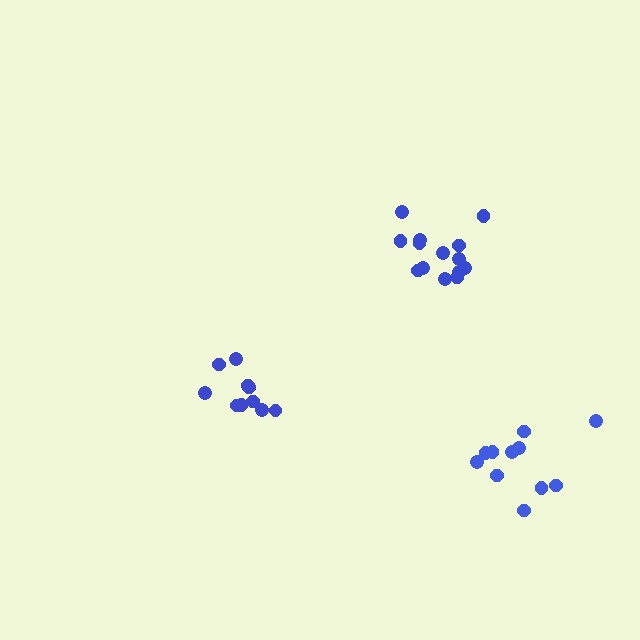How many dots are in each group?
Group 1: 14 dots, Group 2: 10 dots, Group 3: 11 dots (35 total).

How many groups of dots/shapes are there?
There are 3 groups.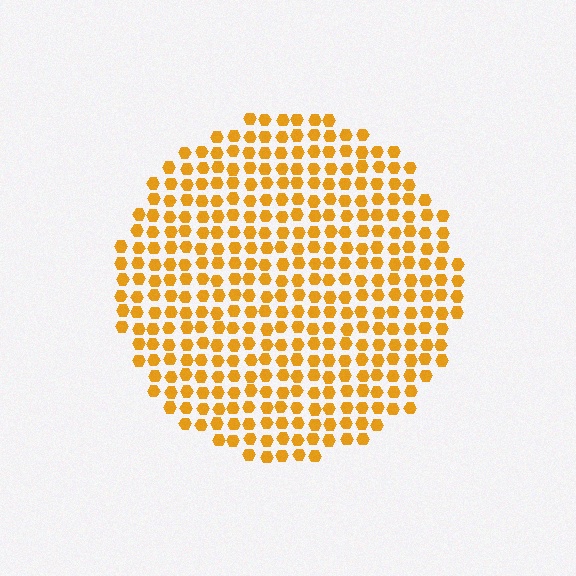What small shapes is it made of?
It is made of small hexagons.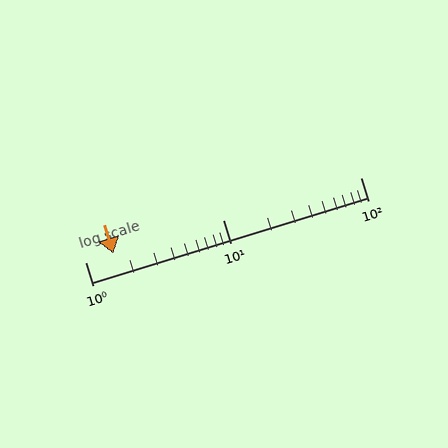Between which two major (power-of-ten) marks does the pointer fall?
The pointer is between 1 and 10.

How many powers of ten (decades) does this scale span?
The scale spans 2 decades, from 1 to 100.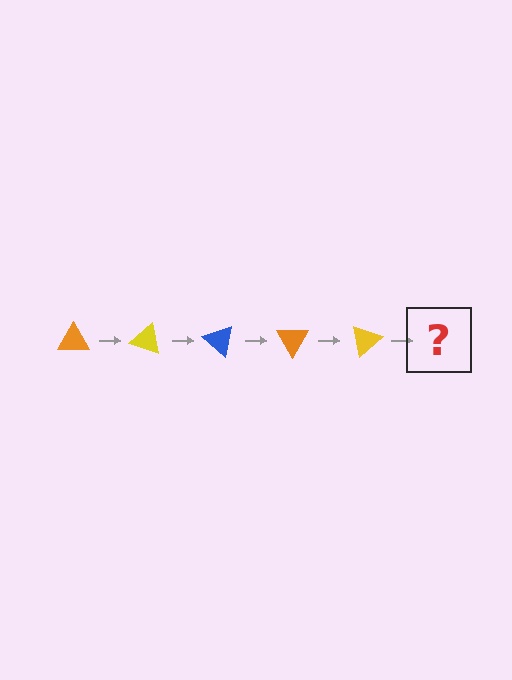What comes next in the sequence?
The next element should be a blue triangle, rotated 100 degrees from the start.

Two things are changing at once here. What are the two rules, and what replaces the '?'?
The two rules are that it rotates 20 degrees each step and the color cycles through orange, yellow, and blue. The '?' should be a blue triangle, rotated 100 degrees from the start.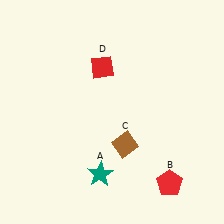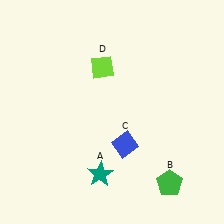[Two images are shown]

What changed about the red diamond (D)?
In Image 1, D is red. In Image 2, it changed to lime.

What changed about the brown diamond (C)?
In Image 1, C is brown. In Image 2, it changed to blue.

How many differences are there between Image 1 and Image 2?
There are 3 differences between the two images.